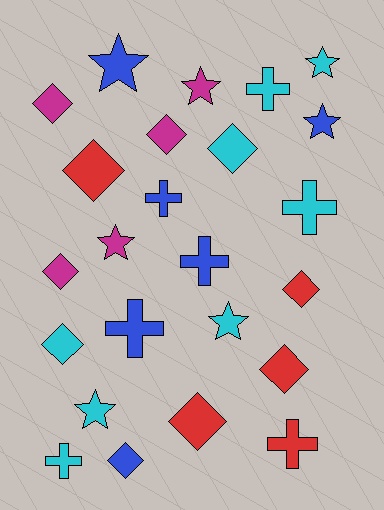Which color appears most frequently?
Cyan, with 8 objects.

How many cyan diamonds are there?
There are 2 cyan diamonds.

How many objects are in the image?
There are 24 objects.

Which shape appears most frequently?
Diamond, with 10 objects.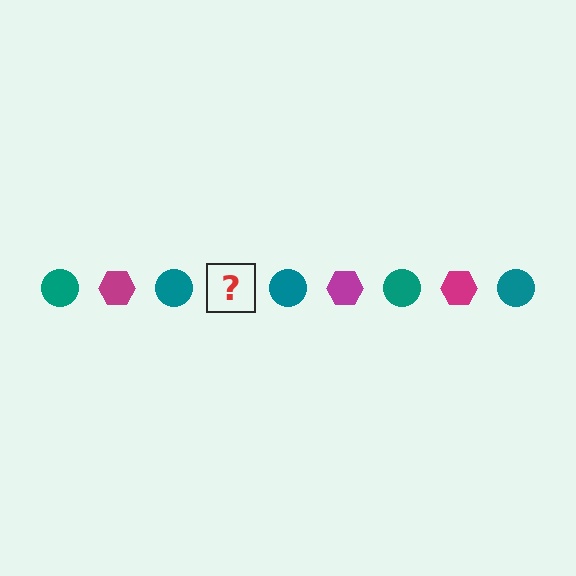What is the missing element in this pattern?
The missing element is a magenta hexagon.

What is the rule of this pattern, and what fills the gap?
The rule is that the pattern alternates between teal circle and magenta hexagon. The gap should be filled with a magenta hexagon.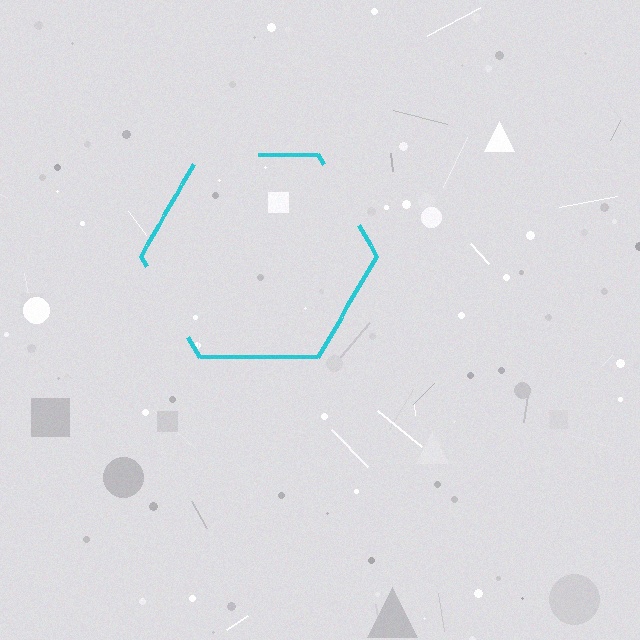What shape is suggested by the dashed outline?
The dashed outline suggests a hexagon.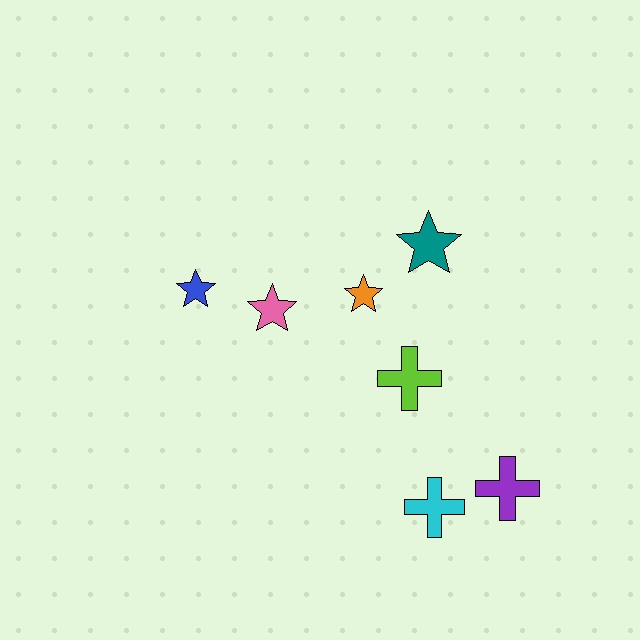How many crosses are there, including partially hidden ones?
There are 3 crosses.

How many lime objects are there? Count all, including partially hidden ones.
There is 1 lime object.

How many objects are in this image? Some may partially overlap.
There are 7 objects.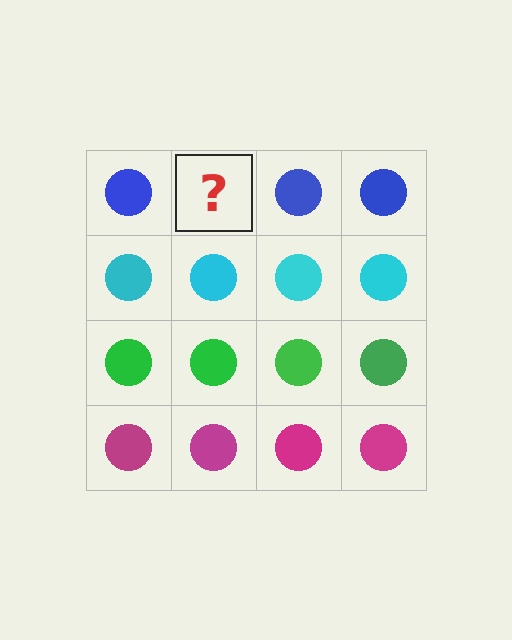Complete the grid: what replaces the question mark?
The question mark should be replaced with a blue circle.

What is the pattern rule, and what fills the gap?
The rule is that each row has a consistent color. The gap should be filled with a blue circle.